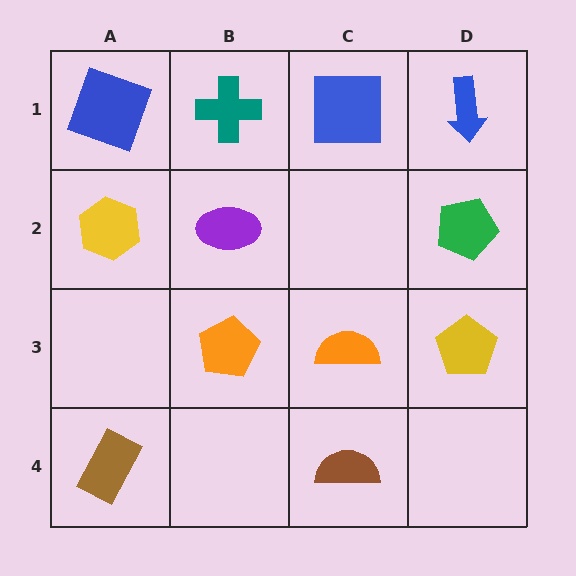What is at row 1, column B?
A teal cross.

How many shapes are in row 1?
4 shapes.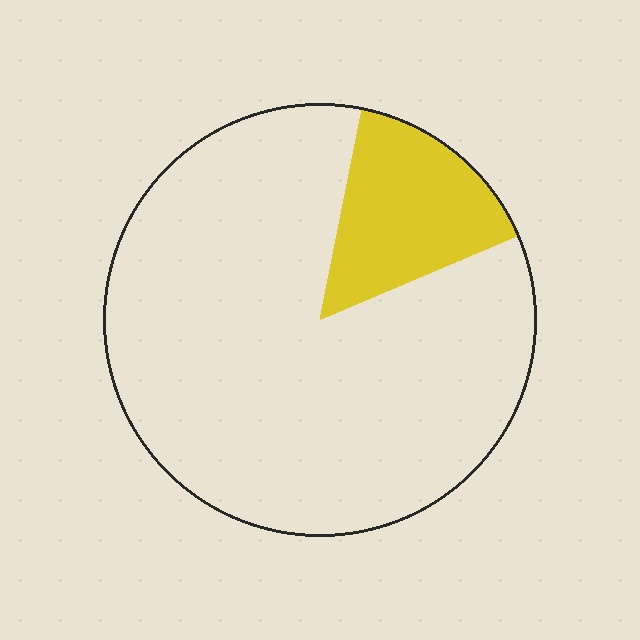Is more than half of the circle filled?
No.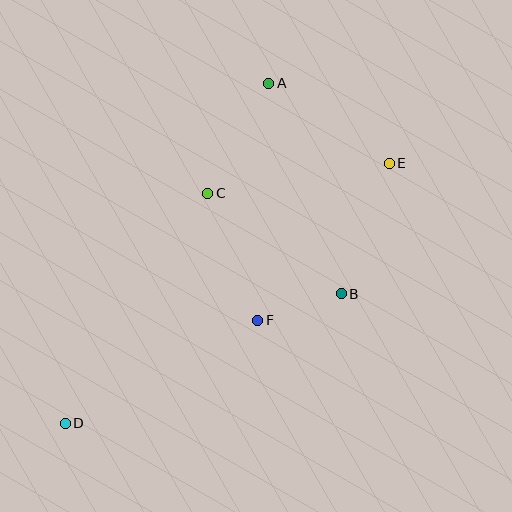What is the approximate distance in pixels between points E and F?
The distance between E and F is approximately 205 pixels.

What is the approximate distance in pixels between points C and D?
The distance between C and D is approximately 270 pixels.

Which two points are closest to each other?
Points B and F are closest to each other.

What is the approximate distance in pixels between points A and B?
The distance between A and B is approximately 223 pixels.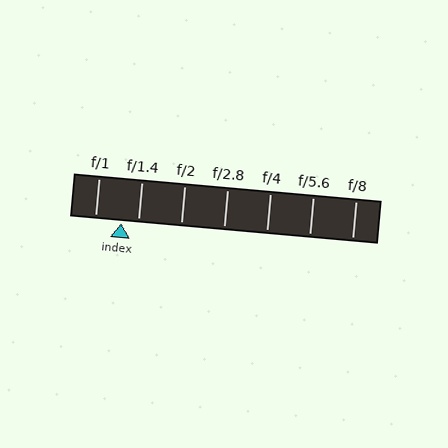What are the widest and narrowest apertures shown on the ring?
The widest aperture shown is f/1 and the narrowest is f/8.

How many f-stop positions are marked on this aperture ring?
There are 7 f-stop positions marked.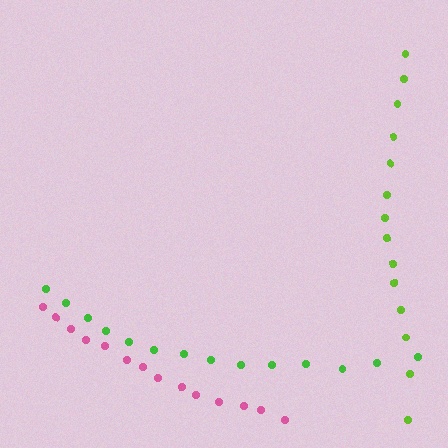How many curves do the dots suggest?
There are 3 distinct paths.